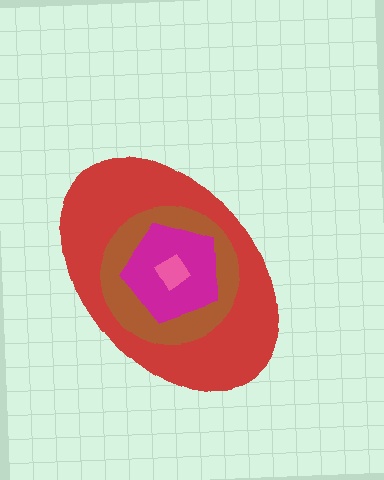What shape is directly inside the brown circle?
The magenta pentagon.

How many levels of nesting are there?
4.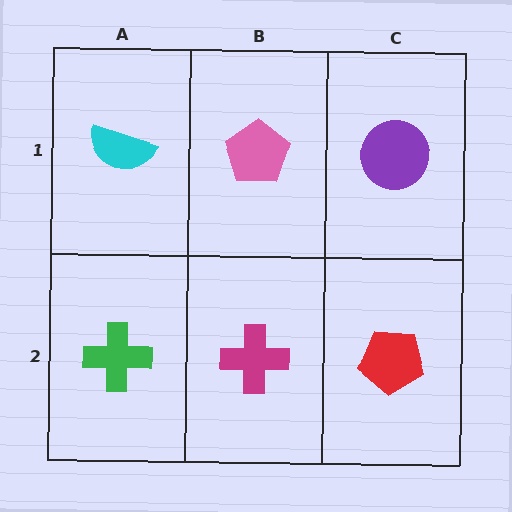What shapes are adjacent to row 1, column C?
A red pentagon (row 2, column C), a pink pentagon (row 1, column B).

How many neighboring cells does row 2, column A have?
2.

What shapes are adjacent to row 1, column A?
A green cross (row 2, column A), a pink pentagon (row 1, column B).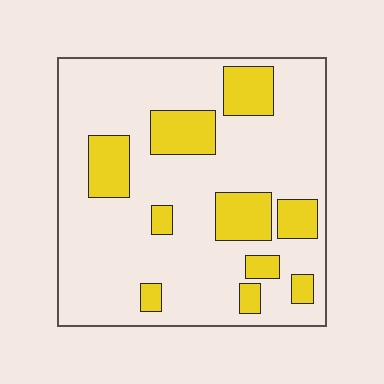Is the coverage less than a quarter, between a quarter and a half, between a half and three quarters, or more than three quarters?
Less than a quarter.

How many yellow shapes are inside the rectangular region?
10.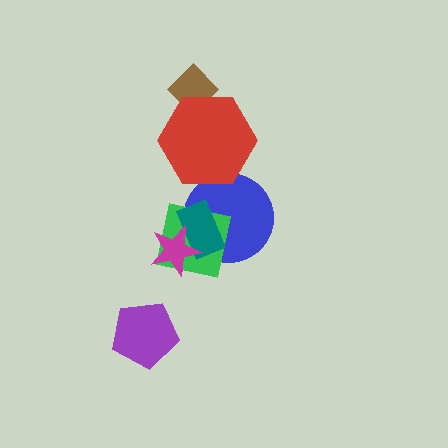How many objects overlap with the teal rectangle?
3 objects overlap with the teal rectangle.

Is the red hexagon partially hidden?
No, no other shape covers it.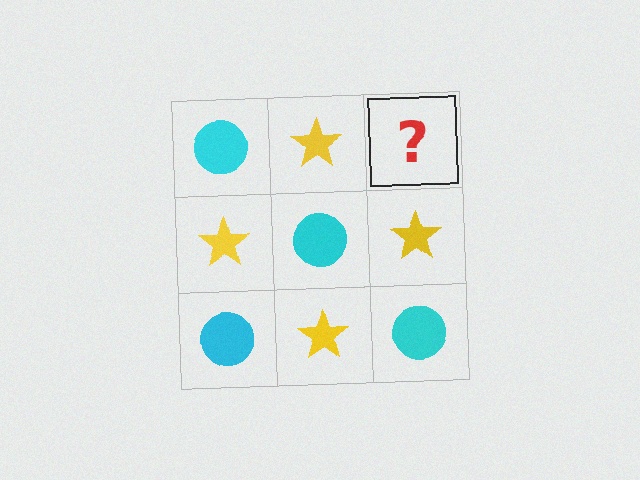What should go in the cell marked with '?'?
The missing cell should contain a cyan circle.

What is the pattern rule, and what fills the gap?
The rule is that it alternates cyan circle and yellow star in a checkerboard pattern. The gap should be filled with a cyan circle.